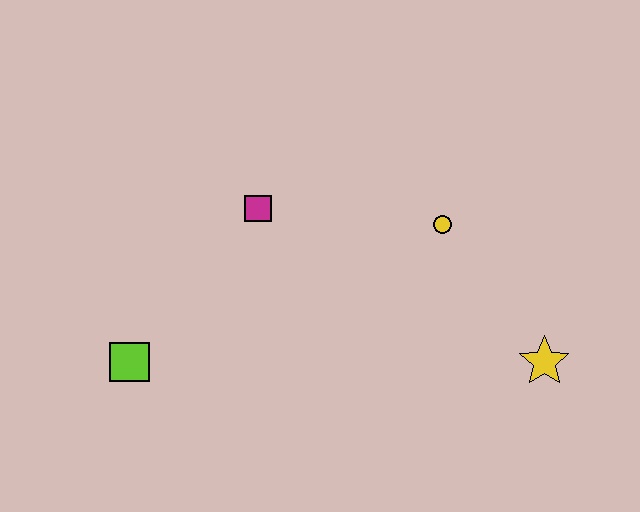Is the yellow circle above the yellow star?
Yes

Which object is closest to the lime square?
The magenta square is closest to the lime square.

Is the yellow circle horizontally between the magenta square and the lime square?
No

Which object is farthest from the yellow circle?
The lime square is farthest from the yellow circle.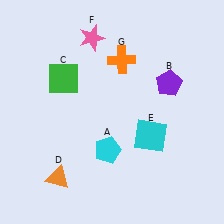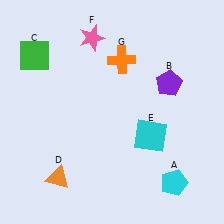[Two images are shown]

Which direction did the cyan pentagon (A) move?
The cyan pentagon (A) moved right.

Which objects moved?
The objects that moved are: the cyan pentagon (A), the green square (C).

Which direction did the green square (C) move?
The green square (C) moved left.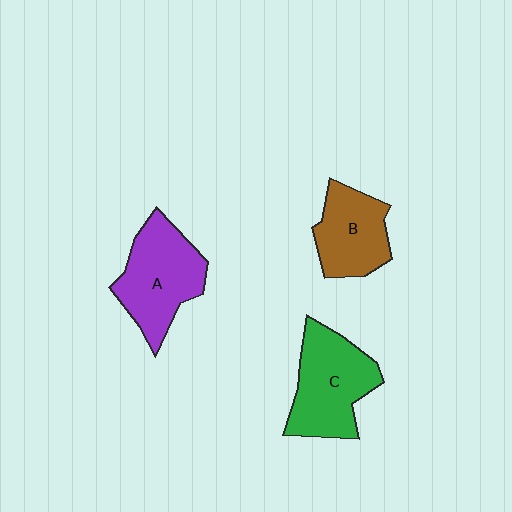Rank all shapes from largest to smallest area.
From largest to smallest: C (green), A (purple), B (brown).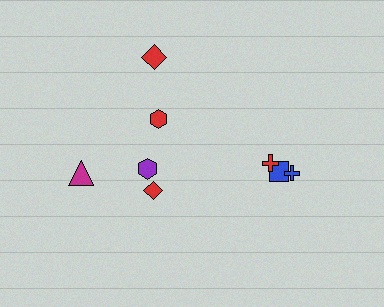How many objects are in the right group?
There are 3 objects.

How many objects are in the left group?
There are 5 objects.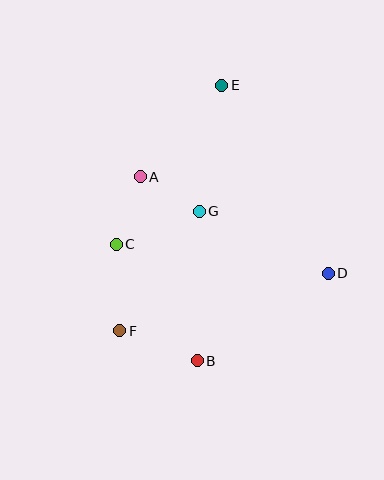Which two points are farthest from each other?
Points B and E are farthest from each other.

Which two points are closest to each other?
Points A and G are closest to each other.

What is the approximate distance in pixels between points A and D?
The distance between A and D is approximately 211 pixels.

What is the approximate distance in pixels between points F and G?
The distance between F and G is approximately 144 pixels.